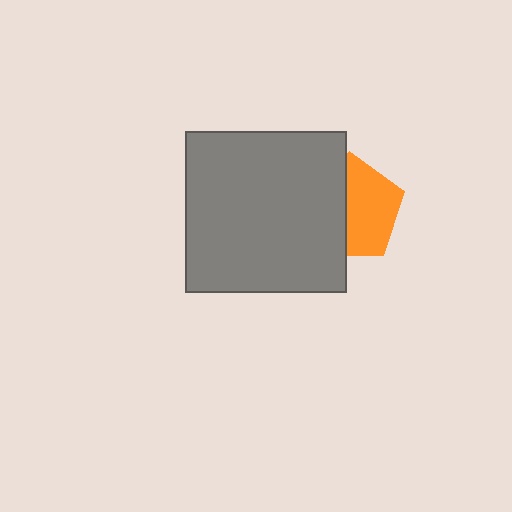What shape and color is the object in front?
The object in front is a gray square.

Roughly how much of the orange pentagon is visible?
About half of it is visible (roughly 53%).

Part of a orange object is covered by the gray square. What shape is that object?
It is a pentagon.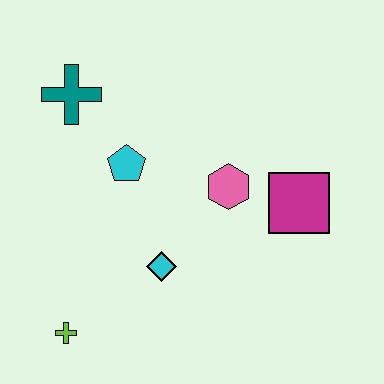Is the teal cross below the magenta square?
No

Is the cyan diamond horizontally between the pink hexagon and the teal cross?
Yes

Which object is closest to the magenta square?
The pink hexagon is closest to the magenta square.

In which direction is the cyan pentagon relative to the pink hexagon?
The cyan pentagon is to the left of the pink hexagon.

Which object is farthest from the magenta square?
The lime cross is farthest from the magenta square.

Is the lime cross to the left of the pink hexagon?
Yes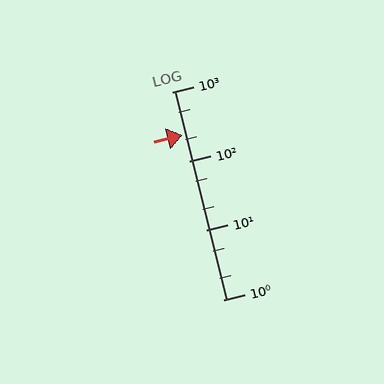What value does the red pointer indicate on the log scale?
The pointer indicates approximately 240.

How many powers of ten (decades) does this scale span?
The scale spans 3 decades, from 1 to 1000.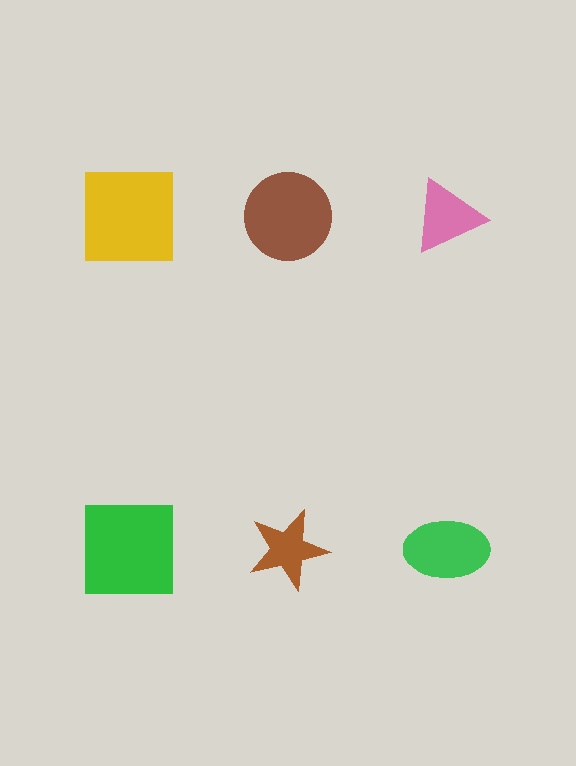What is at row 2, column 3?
A green ellipse.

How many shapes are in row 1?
3 shapes.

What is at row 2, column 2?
A brown star.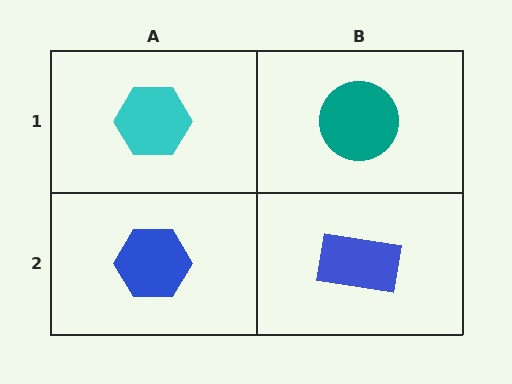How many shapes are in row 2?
2 shapes.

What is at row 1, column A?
A cyan hexagon.